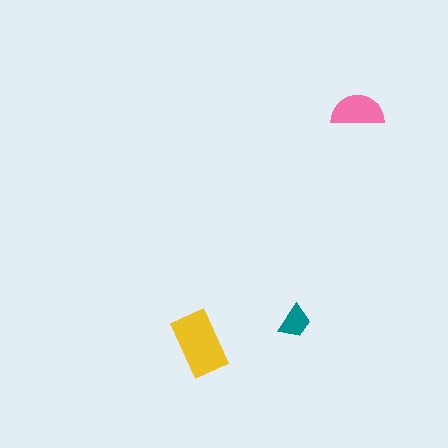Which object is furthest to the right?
The pink semicircle is rightmost.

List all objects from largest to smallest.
The yellow rectangle, the pink semicircle, the teal trapezoid.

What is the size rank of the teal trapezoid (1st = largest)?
3rd.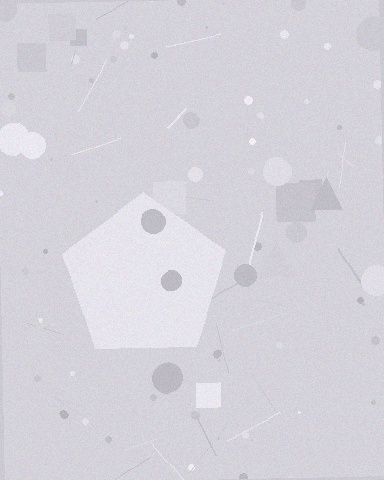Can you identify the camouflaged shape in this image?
The camouflaged shape is a pentagon.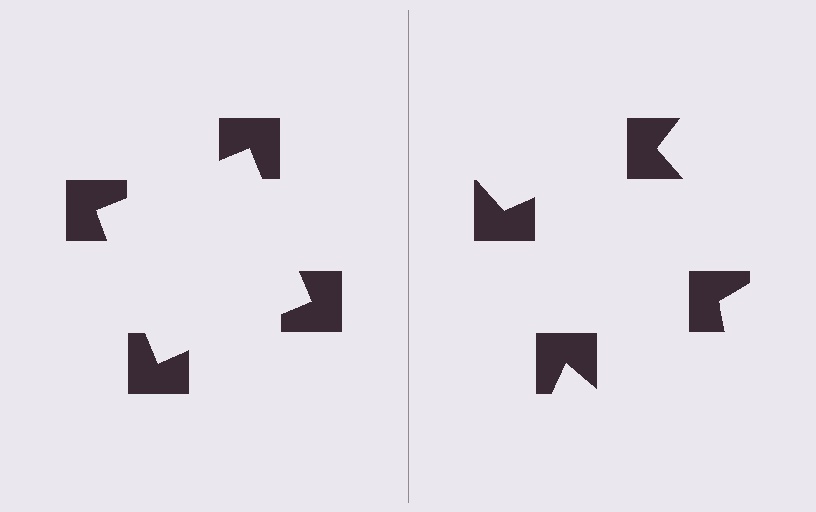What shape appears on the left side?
An illusory square.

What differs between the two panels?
The notched squares are positioned identically on both sides; only the wedge orientations differ. On the left they align to a square; on the right they are misaligned.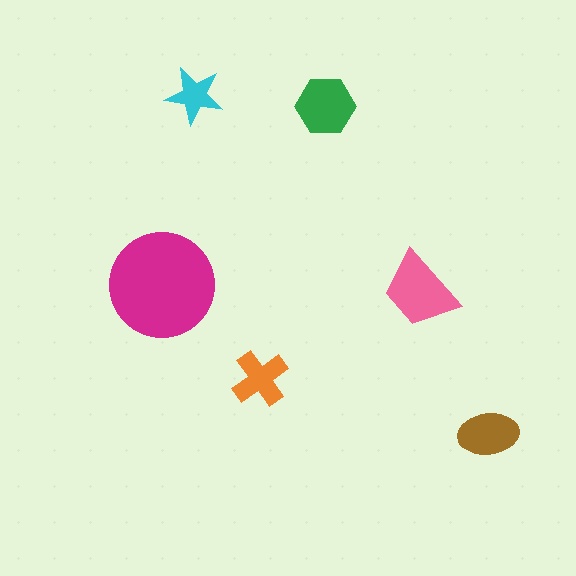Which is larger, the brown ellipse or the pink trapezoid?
The pink trapezoid.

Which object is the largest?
The magenta circle.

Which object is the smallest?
The cyan star.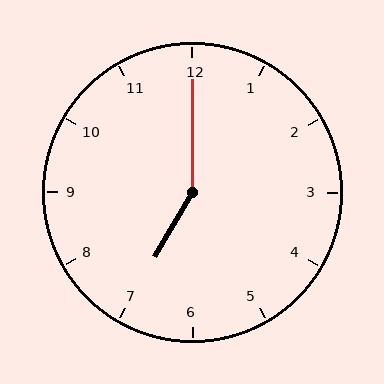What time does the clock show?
7:00.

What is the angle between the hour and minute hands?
Approximately 150 degrees.